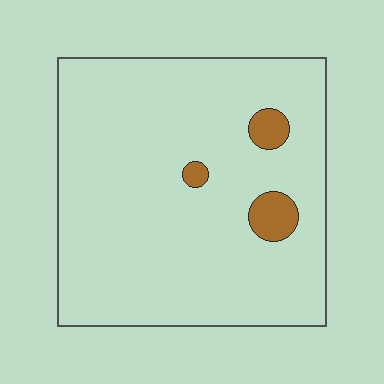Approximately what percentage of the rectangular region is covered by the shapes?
Approximately 5%.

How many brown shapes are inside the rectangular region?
3.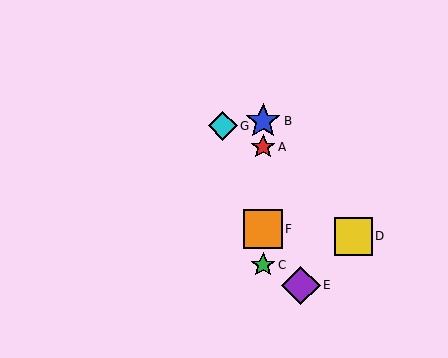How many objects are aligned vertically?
4 objects (A, B, C, F) are aligned vertically.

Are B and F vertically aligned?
Yes, both are at x≈263.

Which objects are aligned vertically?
Objects A, B, C, F are aligned vertically.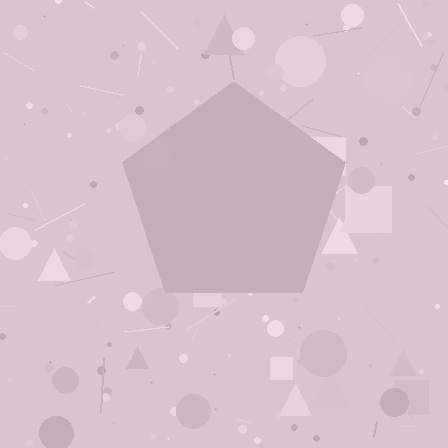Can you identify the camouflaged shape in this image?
The camouflaged shape is a pentagon.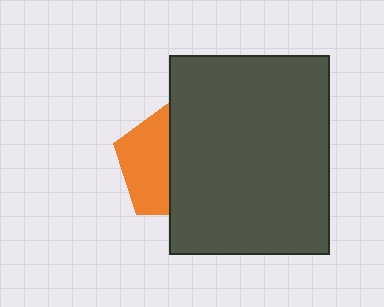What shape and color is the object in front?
The object in front is a dark gray rectangle.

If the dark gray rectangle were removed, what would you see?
You would see the complete orange pentagon.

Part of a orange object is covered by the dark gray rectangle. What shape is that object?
It is a pentagon.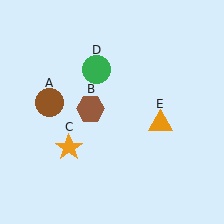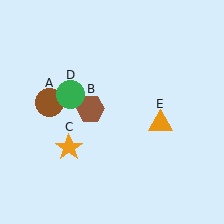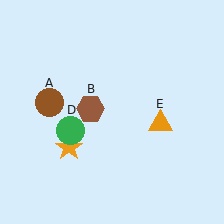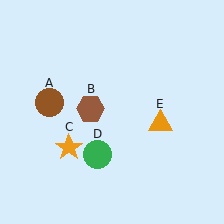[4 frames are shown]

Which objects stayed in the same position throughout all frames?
Brown circle (object A) and brown hexagon (object B) and orange star (object C) and orange triangle (object E) remained stationary.